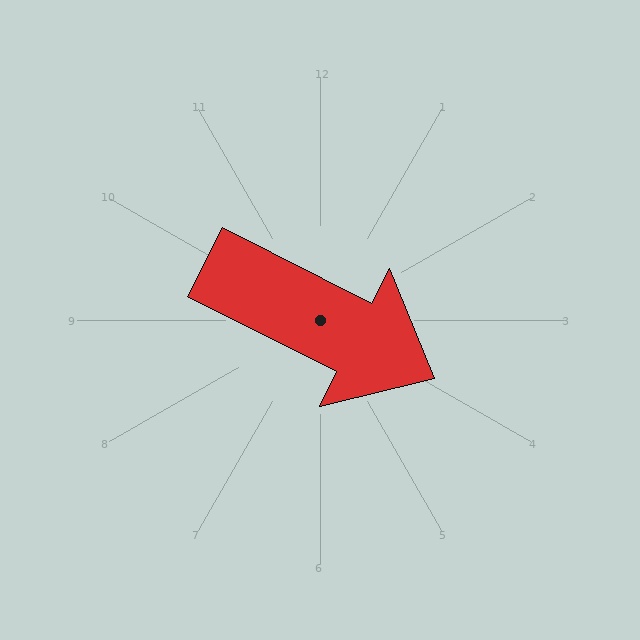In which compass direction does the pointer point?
Southeast.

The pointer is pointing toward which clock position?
Roughly 4 o'clock.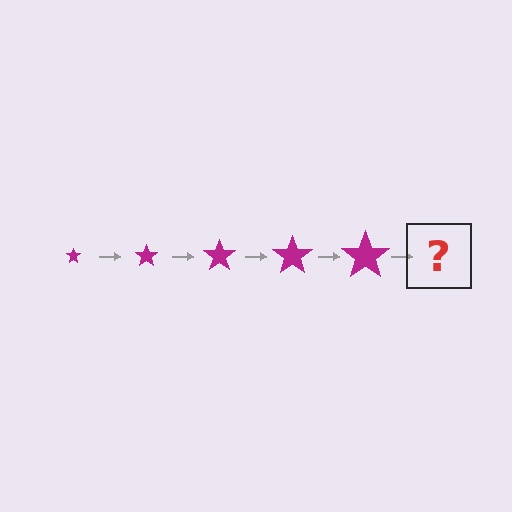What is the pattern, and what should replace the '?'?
The pattern is that the star gets progressively larger each step. The '?' should be a magenta star, larger than the previous one.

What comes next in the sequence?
The next element should be a magenta star, larger than the previous one.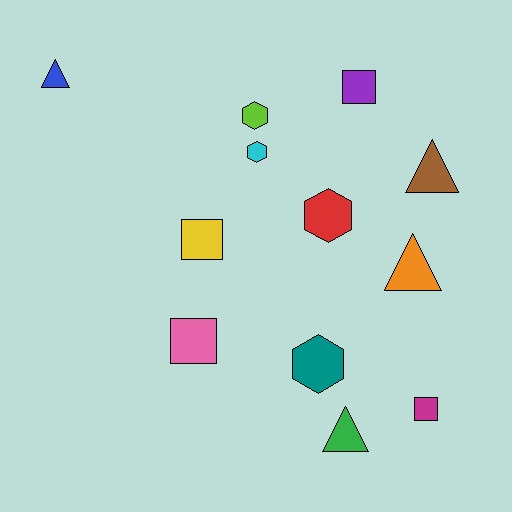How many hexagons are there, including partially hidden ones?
There are 4 hexagons.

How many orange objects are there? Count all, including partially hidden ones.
There is 1 orange object.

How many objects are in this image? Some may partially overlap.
There are 12 objects.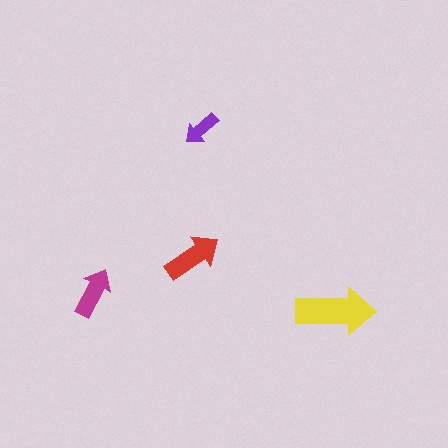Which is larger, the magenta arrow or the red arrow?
The red one.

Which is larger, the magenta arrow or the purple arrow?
The magenta one.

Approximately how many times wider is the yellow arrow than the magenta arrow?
About 1.5 times wider.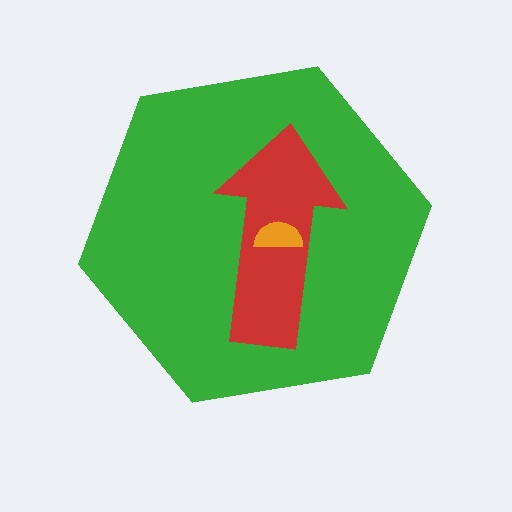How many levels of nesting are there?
3.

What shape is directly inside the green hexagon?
The red arrow.